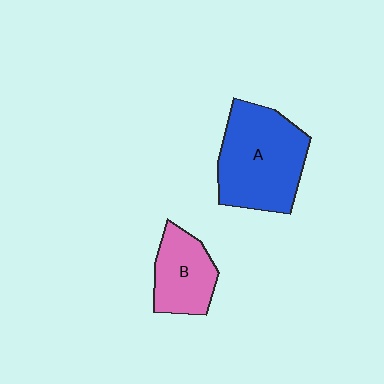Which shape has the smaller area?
Shape B (pink).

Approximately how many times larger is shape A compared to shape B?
Approximately 1.8 times.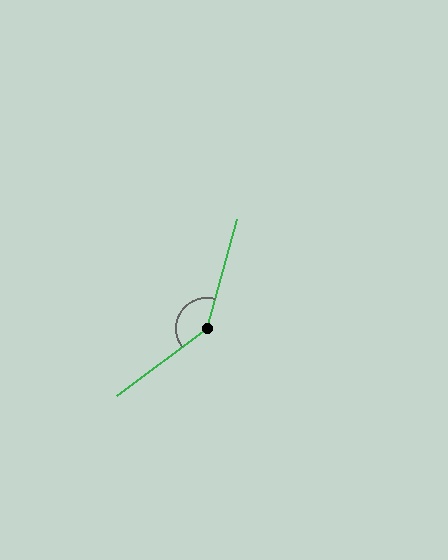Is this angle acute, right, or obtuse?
It is obtuse.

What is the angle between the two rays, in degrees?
Approximately 142 degrees.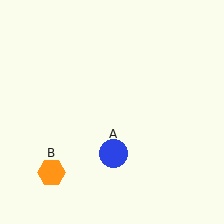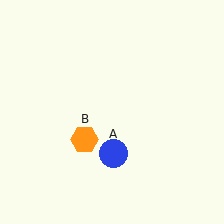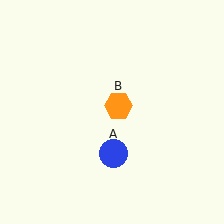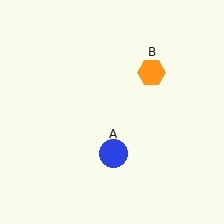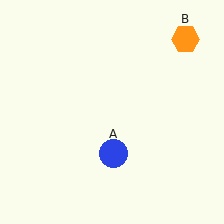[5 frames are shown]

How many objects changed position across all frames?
1 object changed position: orange hexagon (object B).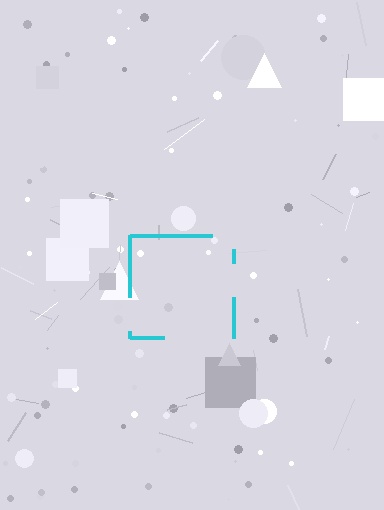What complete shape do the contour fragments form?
The contour fragments form a square.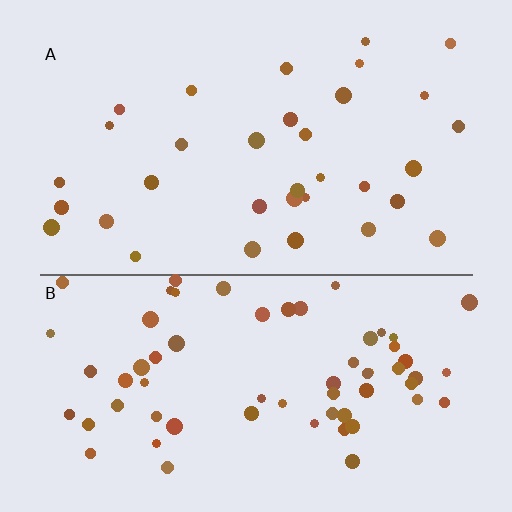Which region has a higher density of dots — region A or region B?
B (the bottom).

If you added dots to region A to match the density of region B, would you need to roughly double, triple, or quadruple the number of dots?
Approximately double.